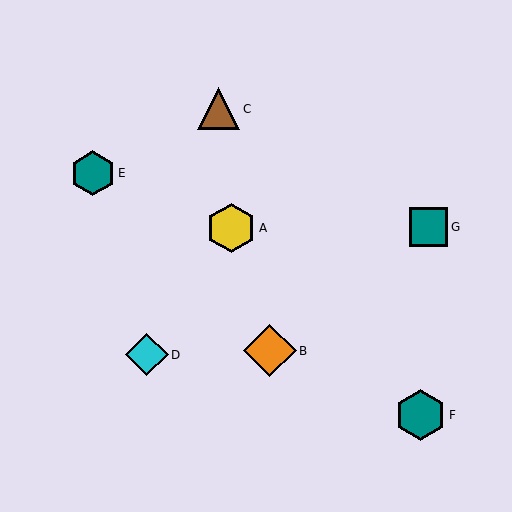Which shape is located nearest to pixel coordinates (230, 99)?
The brown triangle (labeled C) at (219, 109) is nearest to that location.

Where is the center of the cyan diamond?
The center of the cyan diamond is at (147, 355).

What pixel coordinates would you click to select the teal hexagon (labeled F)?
Click at (420, 415) to select the teal hexagon F.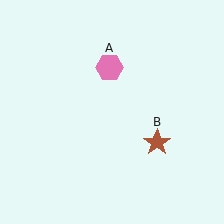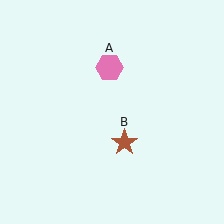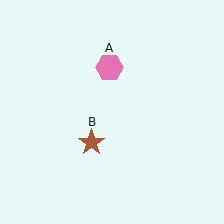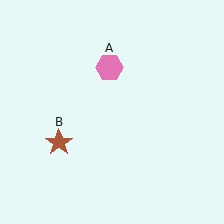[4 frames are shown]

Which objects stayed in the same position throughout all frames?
Pink hexagon (object A) remained stationary.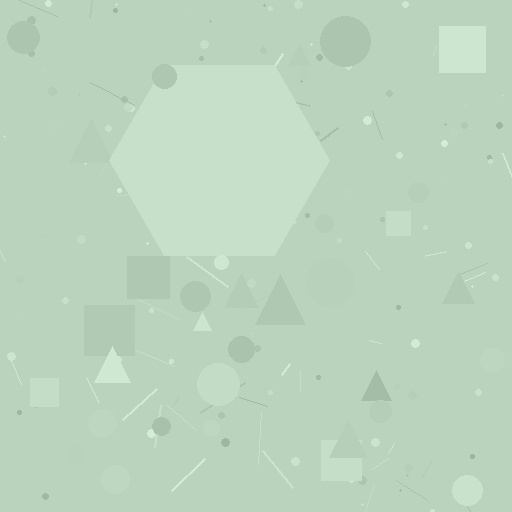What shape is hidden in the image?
A hexagon is hidden in the image.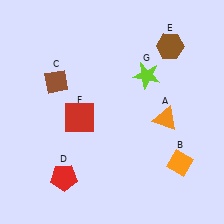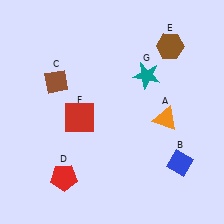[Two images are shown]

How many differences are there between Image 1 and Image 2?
There are 2 differences between the two images.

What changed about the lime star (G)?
In Image 1, G is lime. In Image 2, it changed to teal.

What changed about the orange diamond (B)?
In Image 1, B is orange. In Image 2, it changed to blue.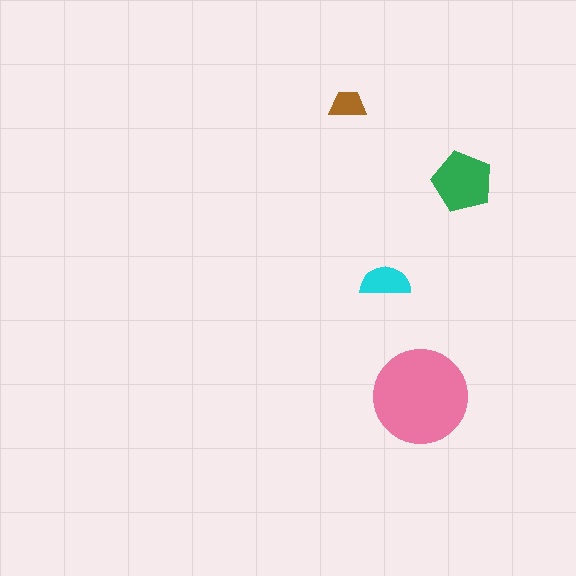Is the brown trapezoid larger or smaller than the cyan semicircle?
Smaller.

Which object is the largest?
The pink circle.